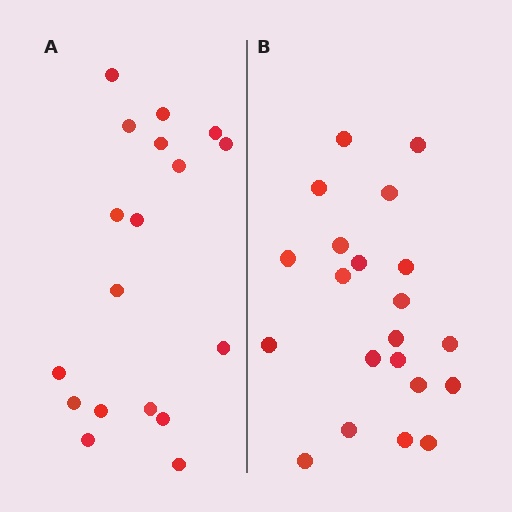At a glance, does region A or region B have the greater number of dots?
Region B (the right region) has more dots.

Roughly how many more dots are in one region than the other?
Region B has just a few more — roughly 2 or 3 more dots than region A.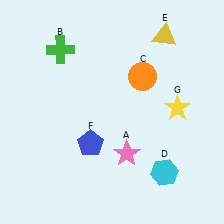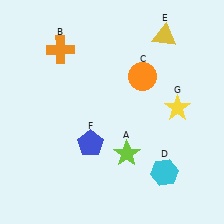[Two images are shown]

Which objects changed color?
A changed from pink to lime. B changed from green to orange.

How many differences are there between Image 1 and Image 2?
There are 2 differences between the two images.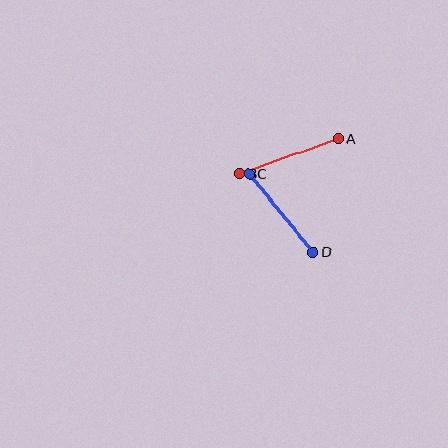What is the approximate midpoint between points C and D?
The midpoint is at approximately (281, 213) pixels.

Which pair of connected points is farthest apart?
Points A and B are farthest apart.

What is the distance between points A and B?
The distance is approximately 105 pixels.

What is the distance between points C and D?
The distance is approximately 101 pixels.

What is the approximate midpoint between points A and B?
The midpoint is at approximately (289, 156) pixels.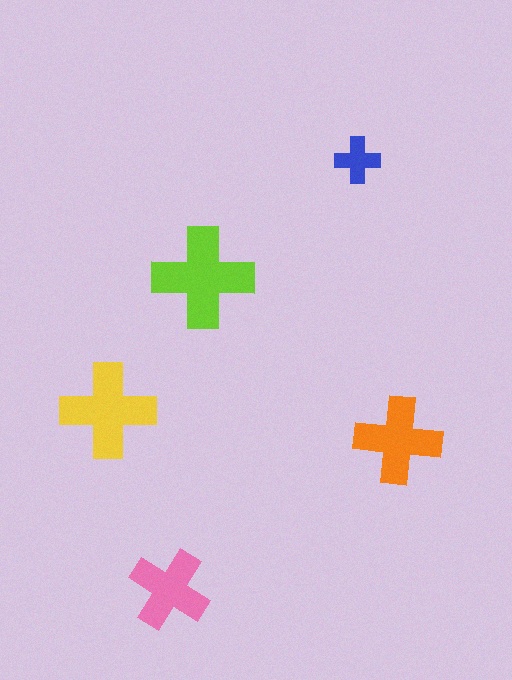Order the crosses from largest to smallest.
the lime one, the yellow one, the orange one, the pink one, the blue one.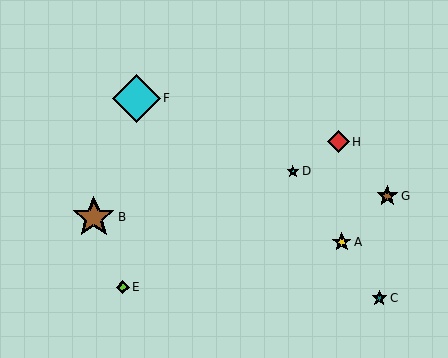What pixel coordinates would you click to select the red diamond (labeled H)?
Click at (339, 142) to select the red diamond H.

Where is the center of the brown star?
The center of the brown star is at (387, 196).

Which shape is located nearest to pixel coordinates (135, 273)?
The lime diamond (labeled E) at (123, 287) is nearest to that location.